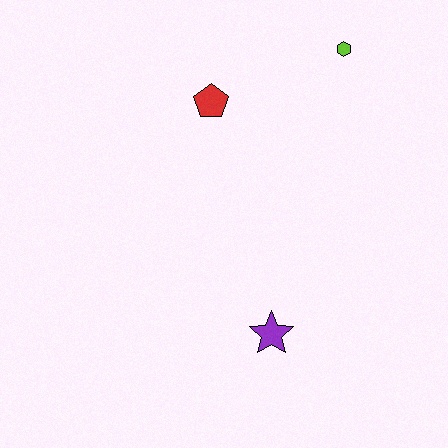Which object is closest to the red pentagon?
The lime hexagon is closest to the red pentagon.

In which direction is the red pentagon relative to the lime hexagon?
The red pentagon is to the left of the lime hexagon.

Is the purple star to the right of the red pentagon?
Yes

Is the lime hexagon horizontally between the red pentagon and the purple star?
No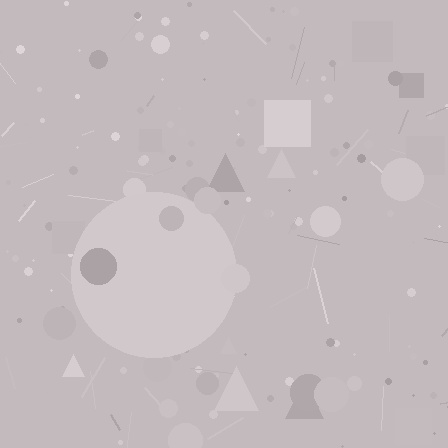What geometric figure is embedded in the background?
A circle is embedded in the background.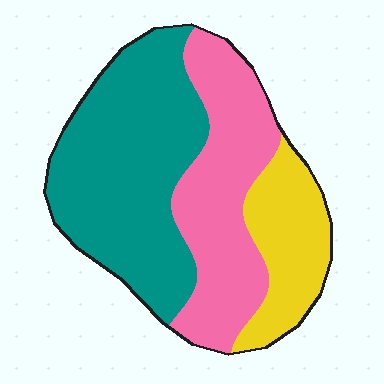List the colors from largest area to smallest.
From largest to smallest: teal, pink, yellow.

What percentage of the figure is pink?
Pink covers about 35% of the figure.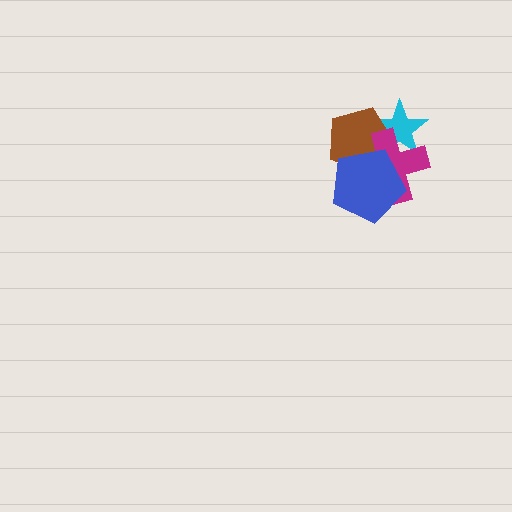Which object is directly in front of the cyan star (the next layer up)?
The brown pentagon is directly in front of the cyan star.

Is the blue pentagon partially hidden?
No, no other shape covers it.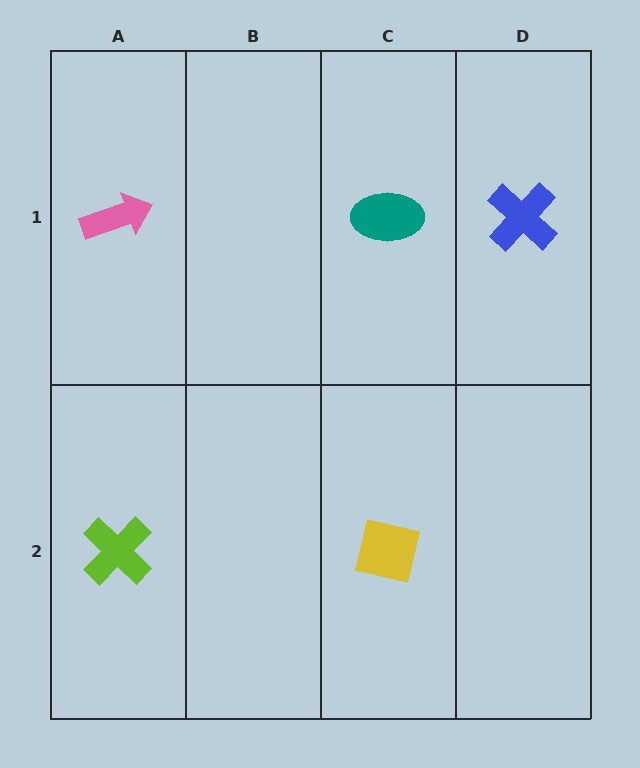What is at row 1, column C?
A teal ellipse.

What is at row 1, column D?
A blue cross.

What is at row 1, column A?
A pink arrow.